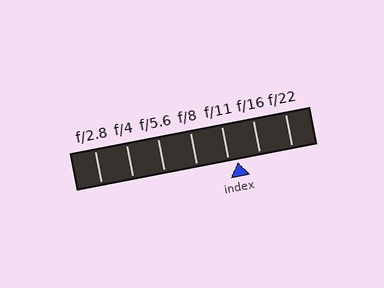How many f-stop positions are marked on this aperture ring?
There are 7 f-stop positions marked.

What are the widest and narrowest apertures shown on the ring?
The widest aperture shown is f/2.8 and the narrowest is f/22.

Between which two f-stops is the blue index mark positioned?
The index mark is between f/11 and f/16.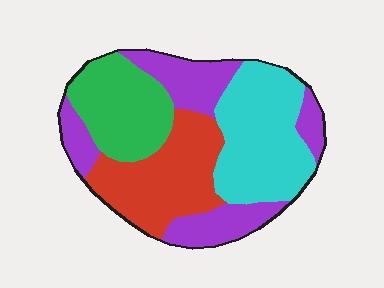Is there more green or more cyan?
Cyan.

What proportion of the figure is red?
Red covers 25% of the figure.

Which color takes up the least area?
Green, at roughly 20%.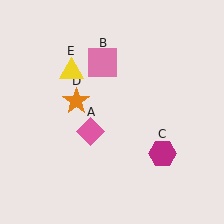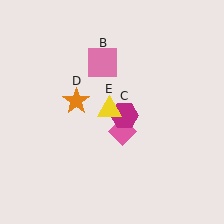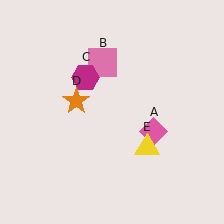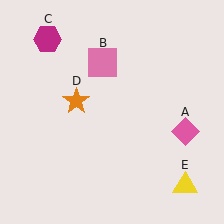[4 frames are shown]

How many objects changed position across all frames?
3 objects changed position: pink diamond (object A), magenta hexagon (object C), yellow triangle (object E).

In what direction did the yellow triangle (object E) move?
The yellow triangle (object E) moved down and to the right.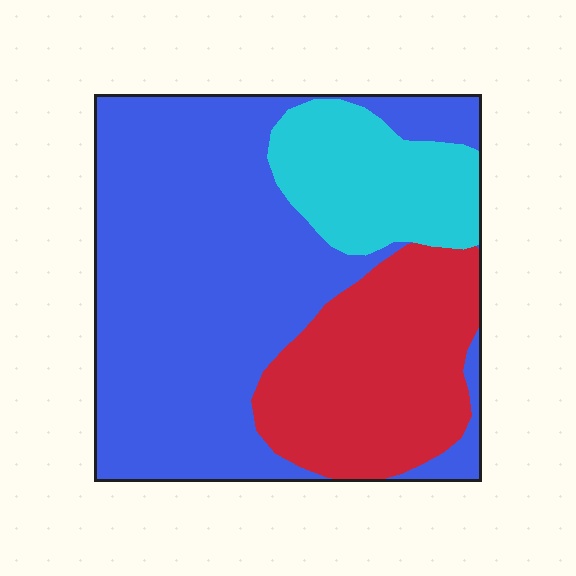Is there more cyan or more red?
Red.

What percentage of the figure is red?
Red takes up about one quarter (1/4) of the figure.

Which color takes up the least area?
Cyan, at roughly 15%.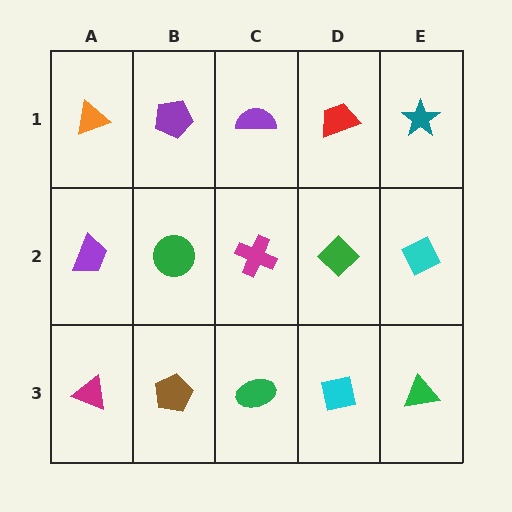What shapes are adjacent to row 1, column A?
A purple trapezoid (row 2, column A), a purple pentagon (row 1, column B).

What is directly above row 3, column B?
A green circle.